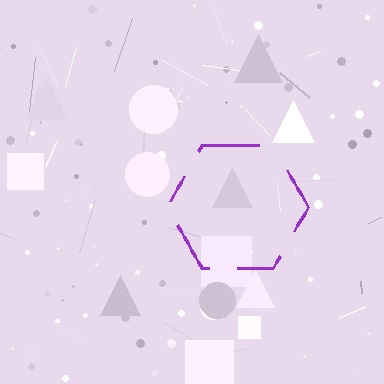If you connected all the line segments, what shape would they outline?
They would outline a hexagon.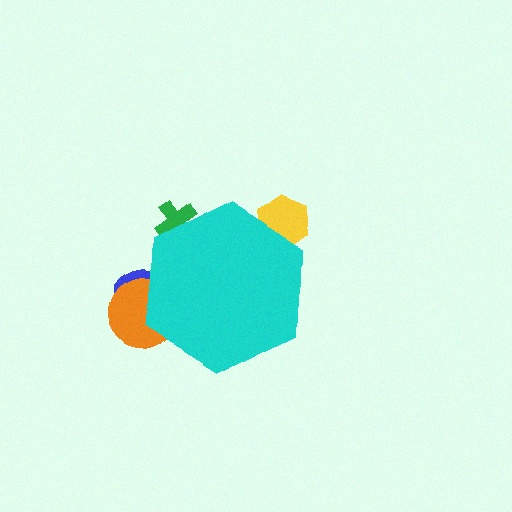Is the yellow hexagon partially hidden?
Yes, the yellow hexagon is partially hidden behind the cyan hexagon.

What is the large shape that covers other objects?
A cyan hexagon.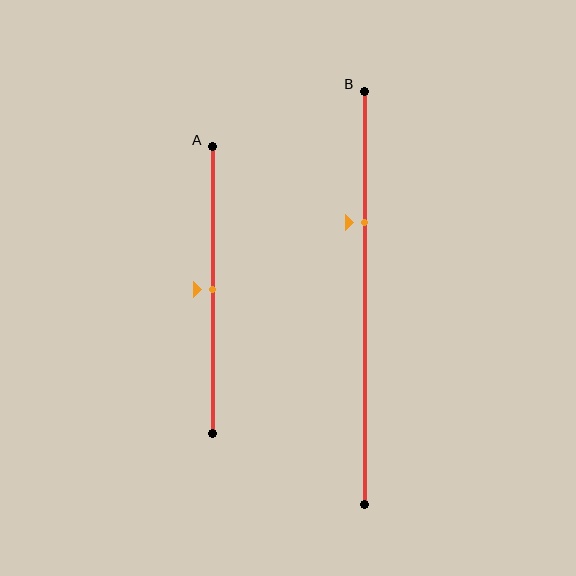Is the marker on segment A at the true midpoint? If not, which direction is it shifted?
Yes, the marker on segment A is at the true midpoint.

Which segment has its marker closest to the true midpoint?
Segment A has its marker closest to the true midpoint.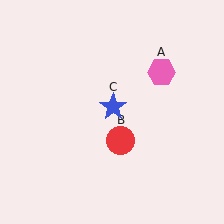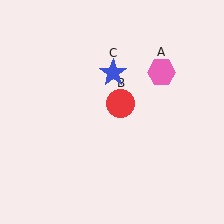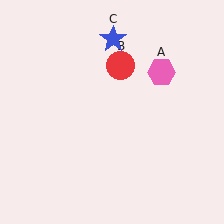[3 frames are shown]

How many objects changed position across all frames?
2 objects changed position: red circle (object B), blue star (object C).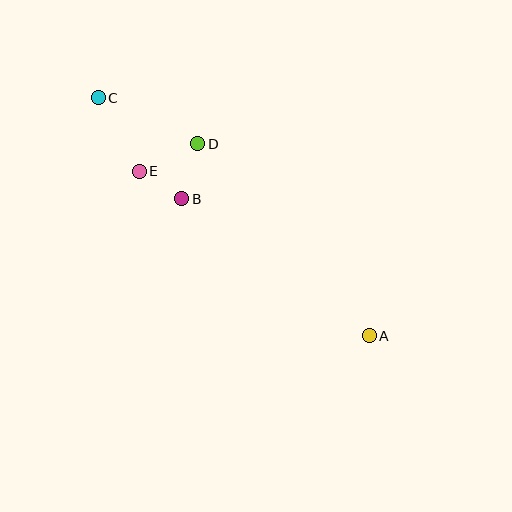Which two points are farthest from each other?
Points A and C are farthest from each other.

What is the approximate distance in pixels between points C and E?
The distance between C and E is approximately 84 pixels.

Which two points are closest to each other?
Points B and E are closest to each other.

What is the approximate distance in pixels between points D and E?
The distance between D and E is approximately 65 pixels.